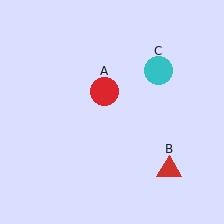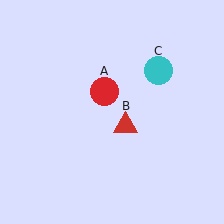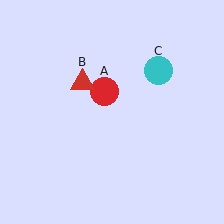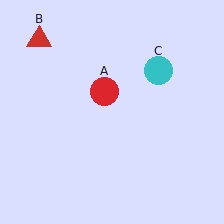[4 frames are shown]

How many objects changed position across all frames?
1 object changed position: red triangle (object B).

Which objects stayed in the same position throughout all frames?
Red circle (object A) and cyan circle (object C) remained stationary.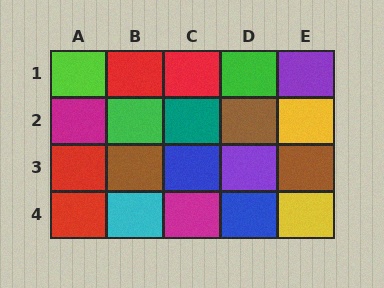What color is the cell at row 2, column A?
Magenta.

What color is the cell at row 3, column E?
Brown.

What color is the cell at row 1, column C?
Red.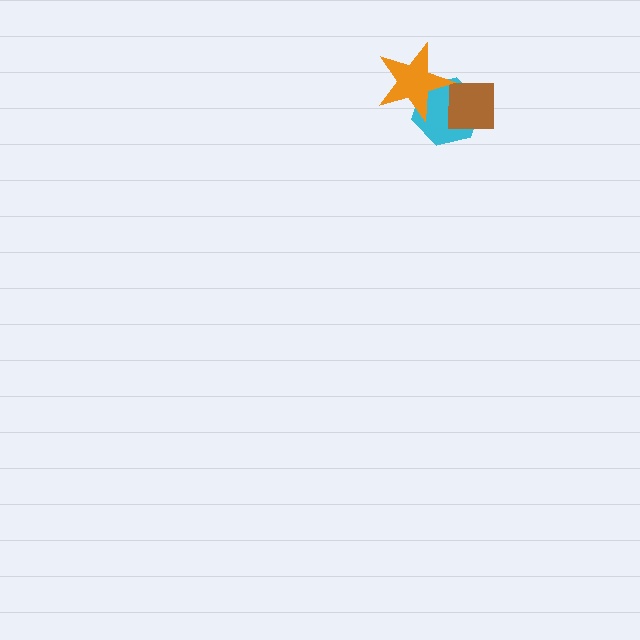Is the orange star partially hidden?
No, no other shape covers it.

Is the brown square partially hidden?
Yes, it is partially covered by another shape.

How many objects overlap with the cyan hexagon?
2 objects overlap with the cyan hexagon.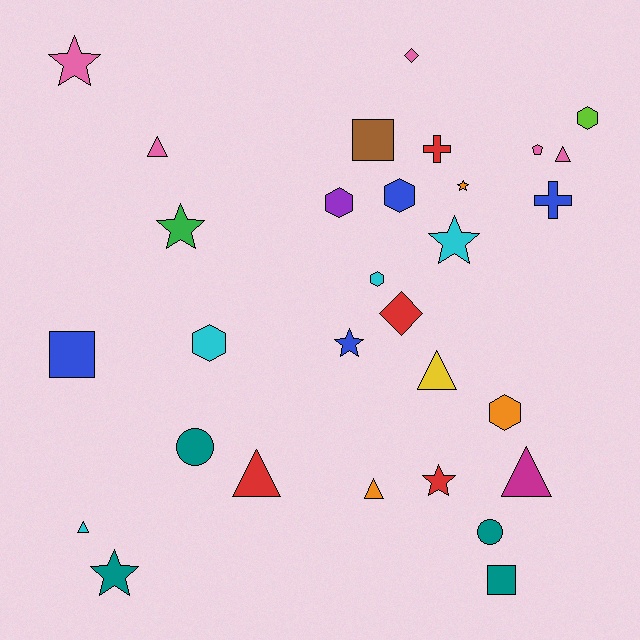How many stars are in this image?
There are 7 stars.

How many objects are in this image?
There are 30 objects.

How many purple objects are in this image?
There is 1 purple object.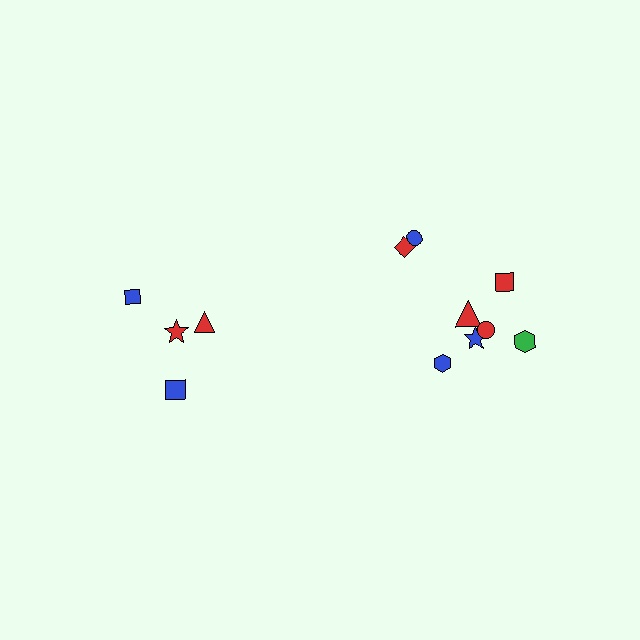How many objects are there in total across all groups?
There are 12 objects.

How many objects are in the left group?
There are 4 objects.